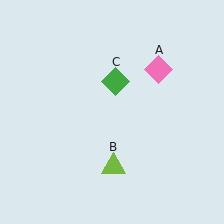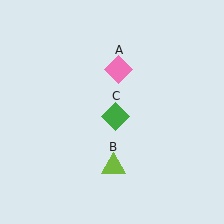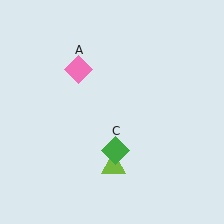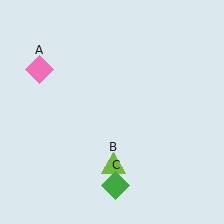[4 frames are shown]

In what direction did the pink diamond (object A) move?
The pink diamond (object A) moved left.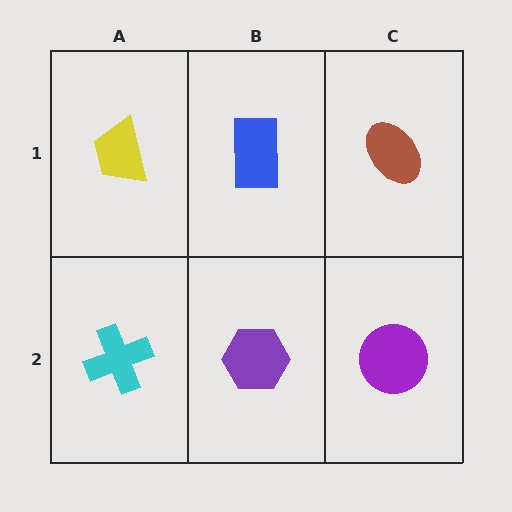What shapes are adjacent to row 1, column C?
A purple circle (row 2, column C), a blue rectangle (row 1, column B).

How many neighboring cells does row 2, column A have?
2.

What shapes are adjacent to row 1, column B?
A purple hexagon (row 2, column B), a yellow trapezoid (row 1, column A), a brown ellipse (row 1, column C).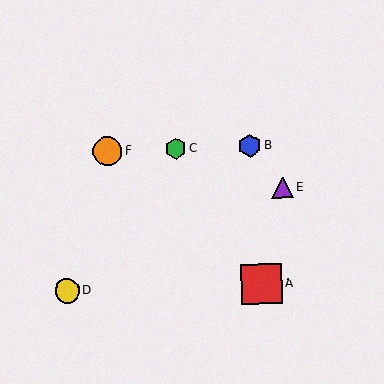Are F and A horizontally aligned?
No, F is at y≈151 and A is at y≈284.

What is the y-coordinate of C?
Object C is at y≈149.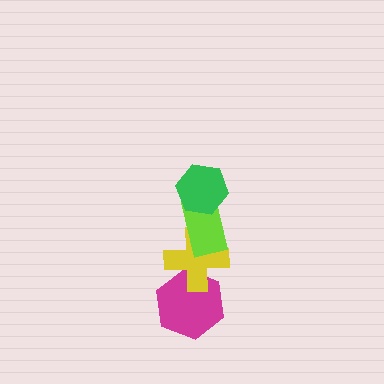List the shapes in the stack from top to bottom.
From top to bottom: the green hexagon, the lime rectangle, the yellow cross, the magenta hexagon.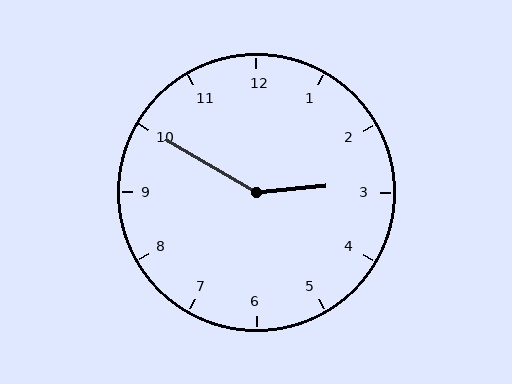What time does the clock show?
2:50.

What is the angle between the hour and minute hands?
Approximately 145 degrees.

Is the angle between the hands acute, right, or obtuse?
It is obtuse.